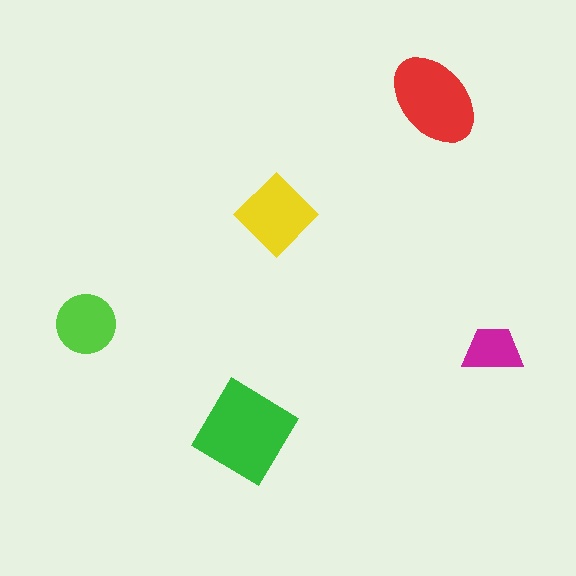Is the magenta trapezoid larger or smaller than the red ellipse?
Smaller.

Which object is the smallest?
The magenta trapezoid.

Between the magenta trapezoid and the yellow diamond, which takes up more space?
The yellow diamond.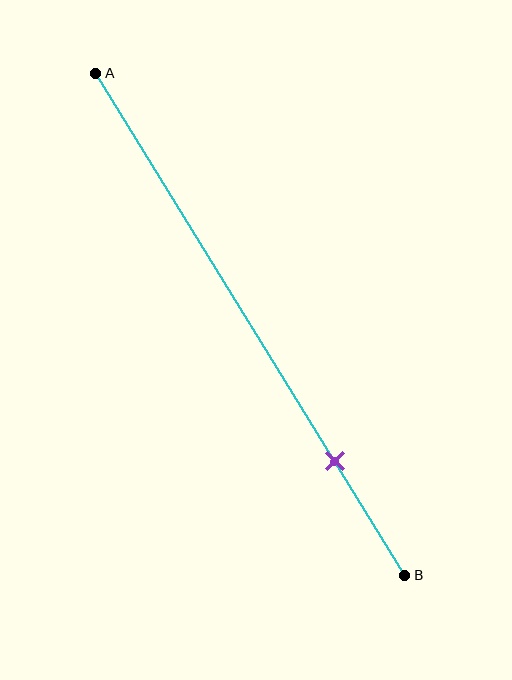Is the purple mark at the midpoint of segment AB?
No, the mark is at about 75% from A, not at the 50% midpoint.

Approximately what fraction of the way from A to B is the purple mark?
The purple mark is approximately 75% of the way from A to B.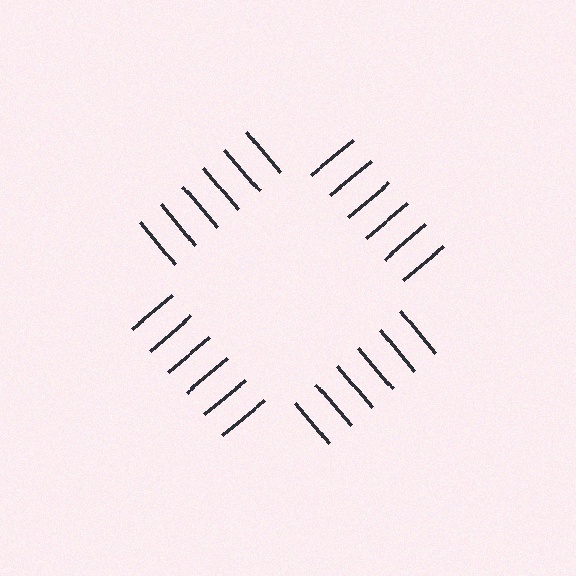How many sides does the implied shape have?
4 sides — the line-ends trace a square.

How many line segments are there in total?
24 — 6 along each of the 4 edges.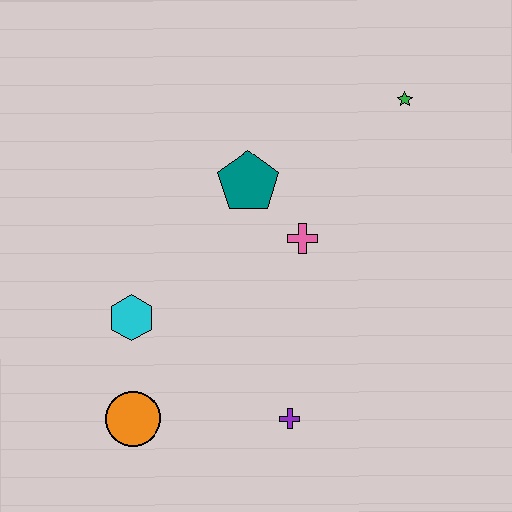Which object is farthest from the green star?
The orange circle is farthest from the green star.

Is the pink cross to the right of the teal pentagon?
Yes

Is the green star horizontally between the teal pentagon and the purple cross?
No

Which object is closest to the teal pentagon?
The pink cross is closest to the teal pentagon.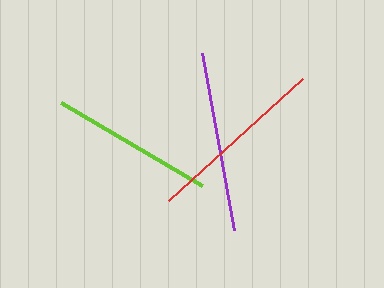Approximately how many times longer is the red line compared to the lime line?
The red line is approximately 1.1 times the length of the lime line.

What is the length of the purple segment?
The purple segment is approximately 180 pixels long.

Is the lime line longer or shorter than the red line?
The red line is longer than the lime line.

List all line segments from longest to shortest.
From longest to shortest: red, purple, lime.